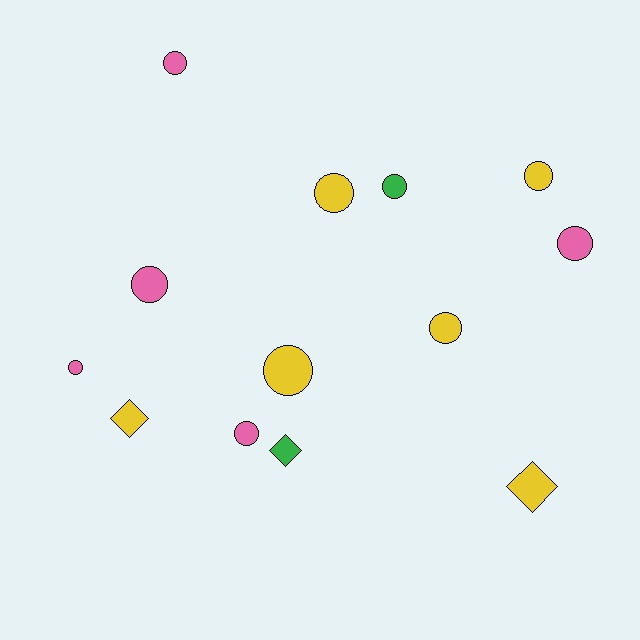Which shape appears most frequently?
Circle, with 10 objects.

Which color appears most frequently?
Yellow, with 6 objects.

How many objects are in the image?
There are 13 objects.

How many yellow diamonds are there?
There are 2 yellow diamonds.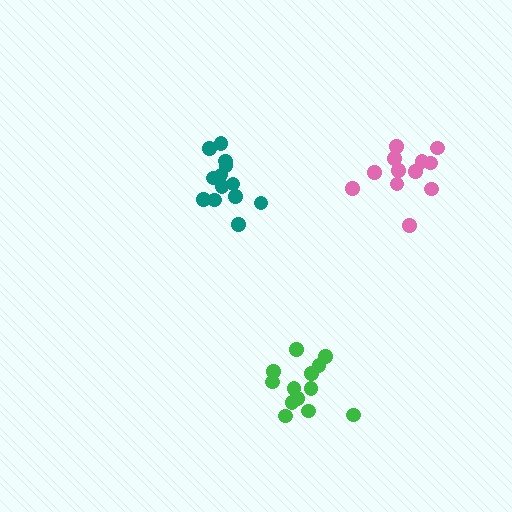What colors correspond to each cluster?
The clusters are colored: pink, teal, green.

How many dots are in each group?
Group 1: 12 dots, Group 2: 13 dots, Group 3: 13 dots (38 total).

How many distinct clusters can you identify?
There are 3 distinct clusters.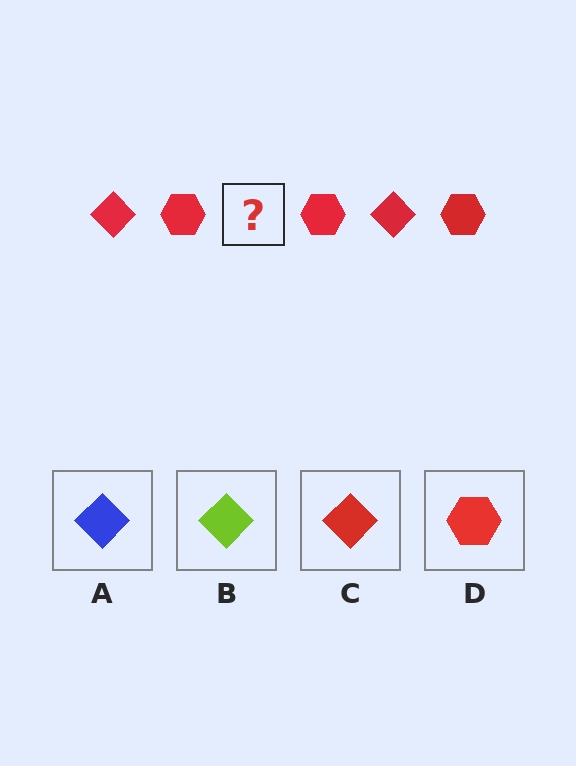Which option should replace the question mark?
Option C.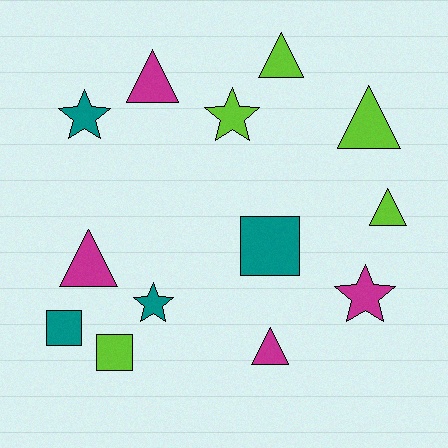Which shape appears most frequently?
Triangle, with 6 objects.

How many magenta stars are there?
There is 1 magenta star.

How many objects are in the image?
There are 13 objects.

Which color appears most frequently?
Lime, with 5 objects.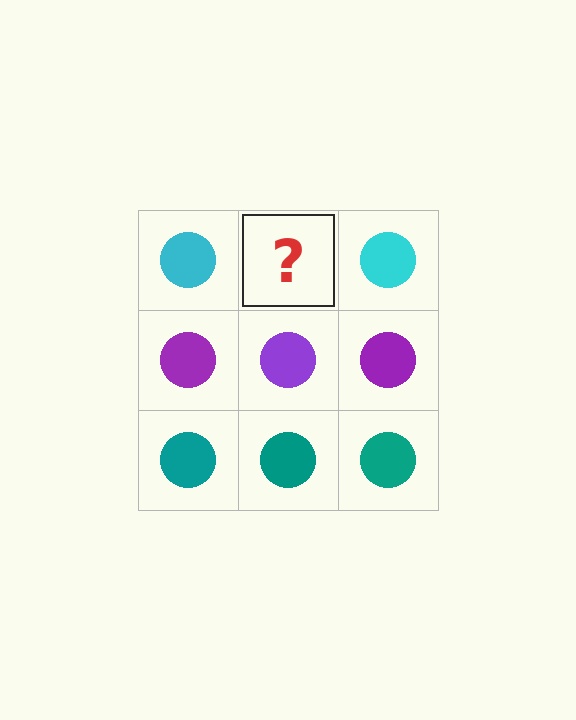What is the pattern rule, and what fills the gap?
The rule is that each row has a consistent color. The gap should be filled with a cyan circle.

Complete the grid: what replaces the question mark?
The question mark should be replaced with a cyan circle.